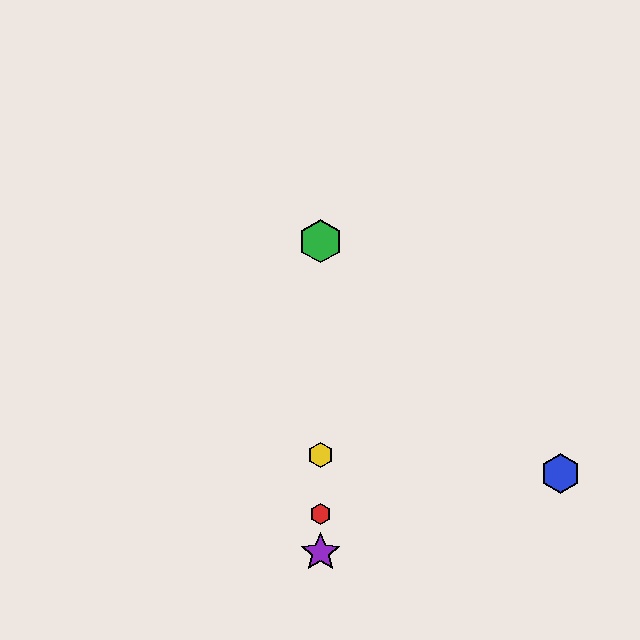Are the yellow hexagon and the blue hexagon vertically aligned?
No, the yellow hexagon is at x≈321 and the blue hexagon is at x≈560.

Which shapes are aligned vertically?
The red hexagon, the green hexagon, the yellow hexagon, the purple star are aligned vertically.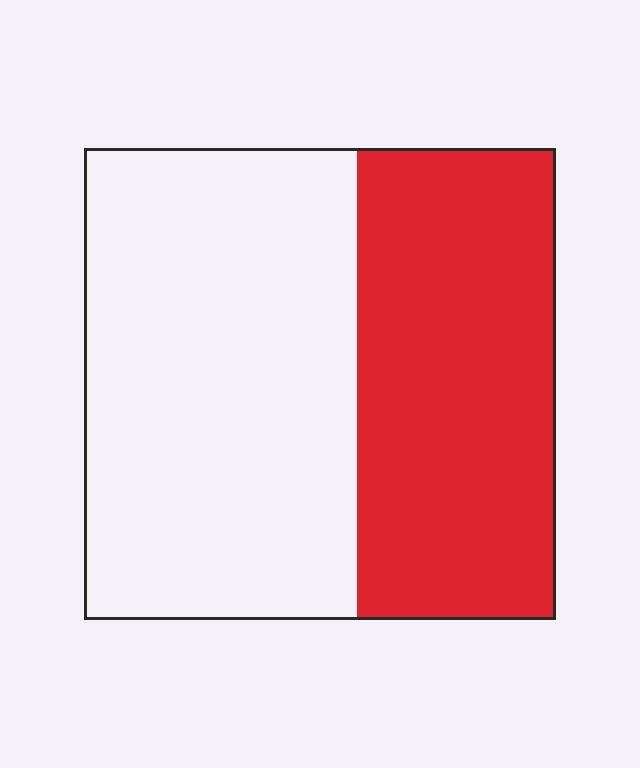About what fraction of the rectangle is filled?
About two fifths (2/5).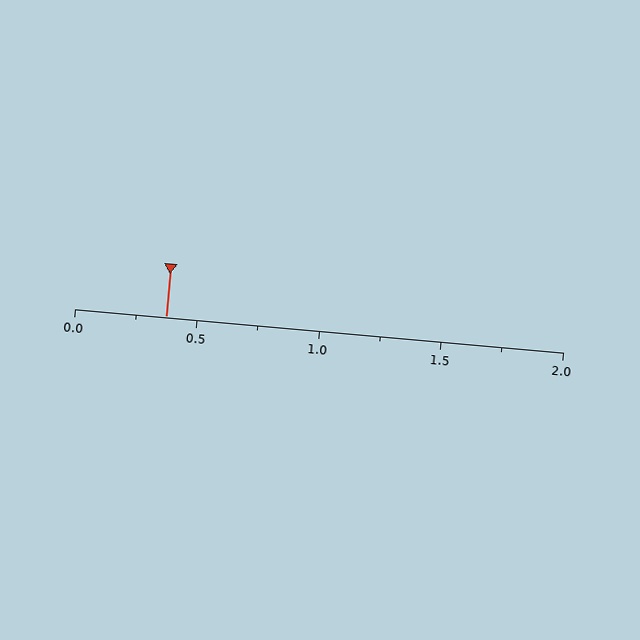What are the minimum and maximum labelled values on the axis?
The axis runs from 0.0 to 2.0.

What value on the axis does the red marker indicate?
The marker indicates approximately 0.38.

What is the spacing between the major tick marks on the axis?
The major ticks are spaced 0.5 apart.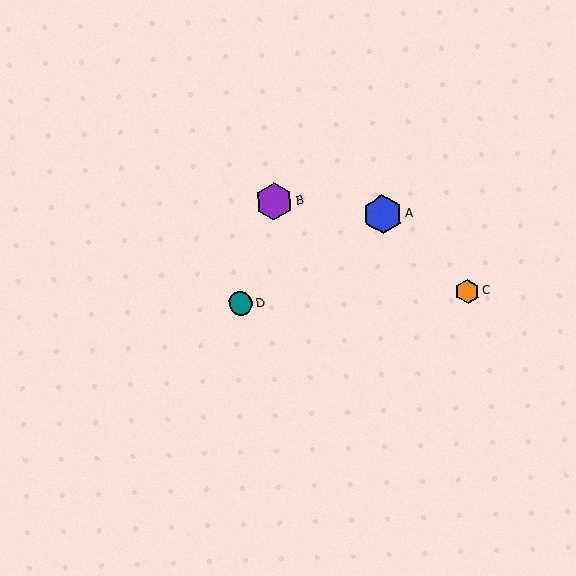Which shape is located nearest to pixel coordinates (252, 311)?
The teal circle (labeled D) at (240, 304) is nearest to that location.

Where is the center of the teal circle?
The center of the teal circle is at (240, 304).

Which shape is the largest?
The blue hexagon (labeled A) is the largest.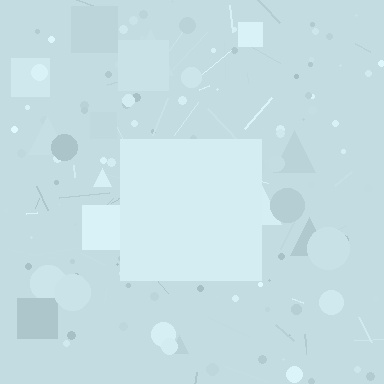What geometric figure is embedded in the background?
A square is embedded in the background.